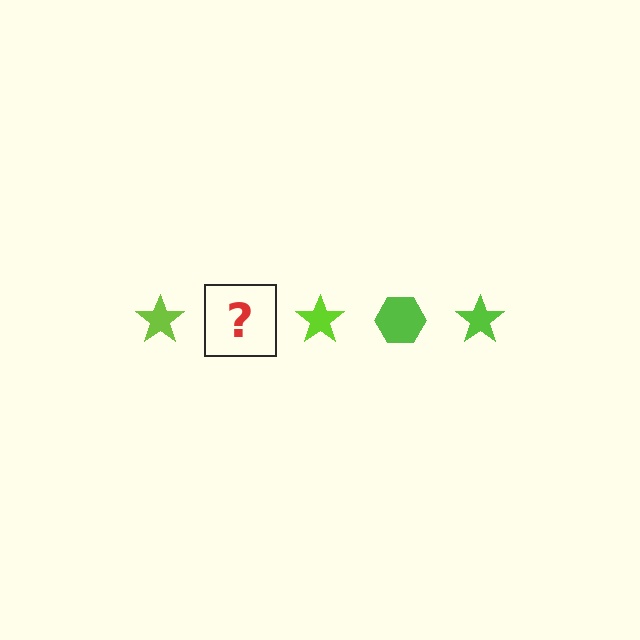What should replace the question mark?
The question mark should be replaced with a lime hexagon.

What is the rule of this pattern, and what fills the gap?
The rule is that the pattern cycles through star, hexagon shapes in lime. The gap should be filled with a lime hexagon.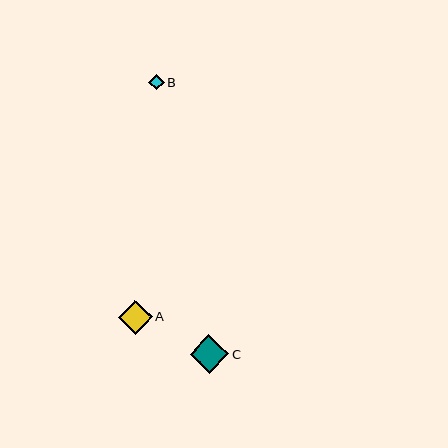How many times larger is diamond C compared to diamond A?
Diamond C is approximately 1.2 times the size of diamond A.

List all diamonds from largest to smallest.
From largest to smallest: C, A, B.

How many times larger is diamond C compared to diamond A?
Diamond C is approximately 1.2 times the size of diamond A.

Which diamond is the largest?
Diamond C is the largest with a size of approximately 39 pixels.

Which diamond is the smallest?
Diamond B is the smallest with a size of approximately 16 pixels.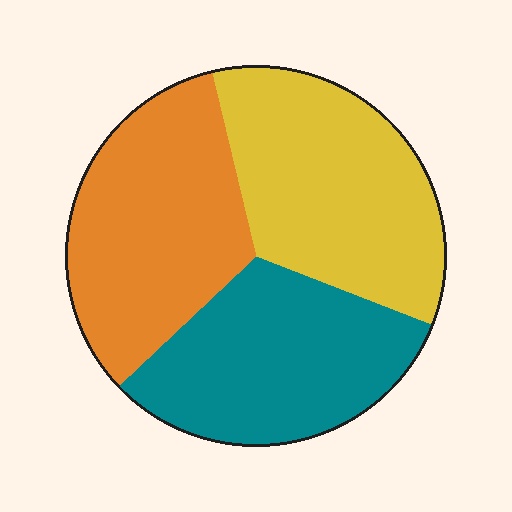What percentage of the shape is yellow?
Yellow takes up about one third (1/3) of the shape.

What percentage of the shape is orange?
Orange covers about 35% of the shape.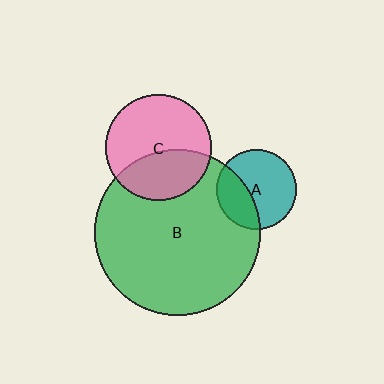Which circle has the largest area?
Circle B (green).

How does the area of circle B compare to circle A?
Approximately 4.3 times.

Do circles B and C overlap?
Yes.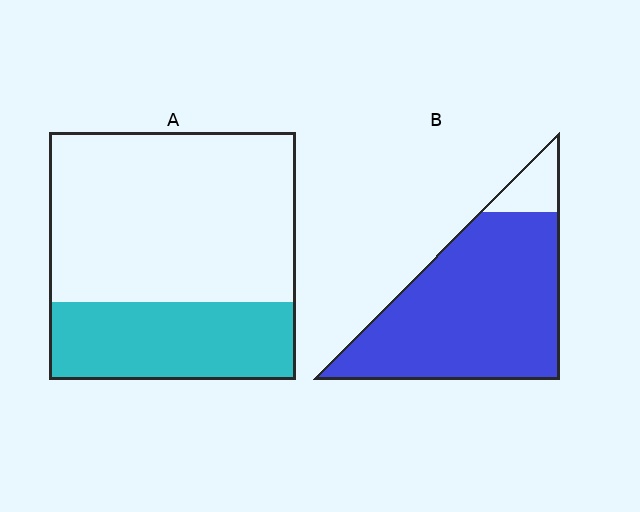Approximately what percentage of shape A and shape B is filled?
A is approximately 30% and B is approximately 90%.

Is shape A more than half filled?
No.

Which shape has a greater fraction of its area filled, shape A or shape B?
Shape B.